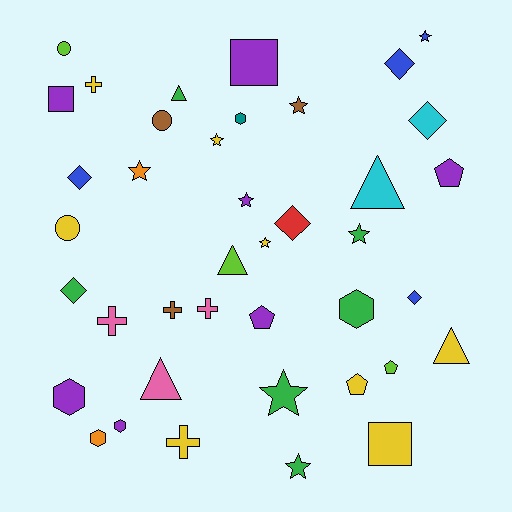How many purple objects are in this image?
There are 7 purple objects.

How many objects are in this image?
There are 40 objects.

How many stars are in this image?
There are 9 stars.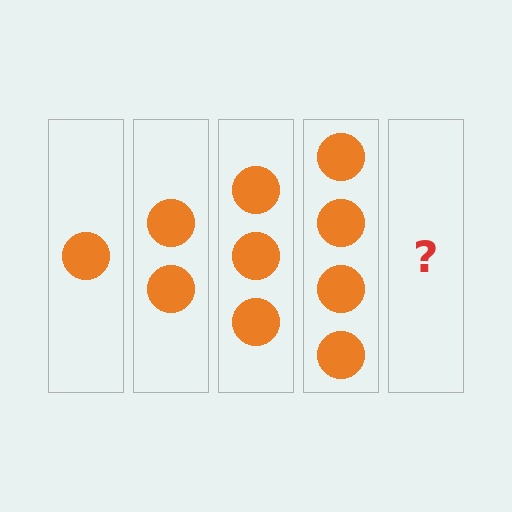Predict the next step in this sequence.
The next step is 5 circles.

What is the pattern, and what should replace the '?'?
The pattern is that each step adds one more circle. The '?' should be 5 circles.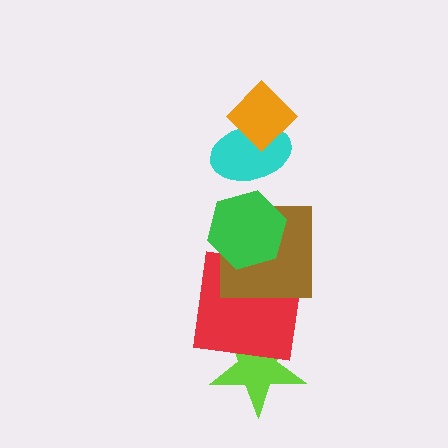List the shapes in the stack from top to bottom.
From top to bottom: the orange diamond, the cyan ellipse, the green hexagon, the brown square, the red square, the lime star.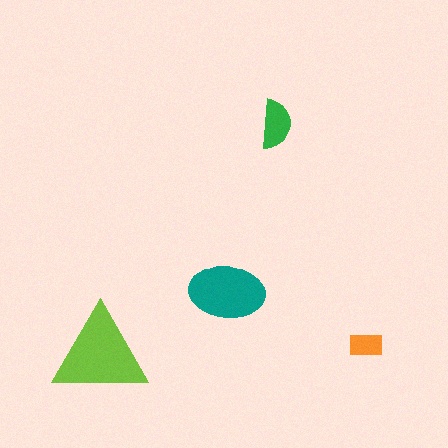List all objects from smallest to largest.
The orange rectangle, the green semicircle, the teal ellipse, the lime triangle.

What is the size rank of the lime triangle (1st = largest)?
1st.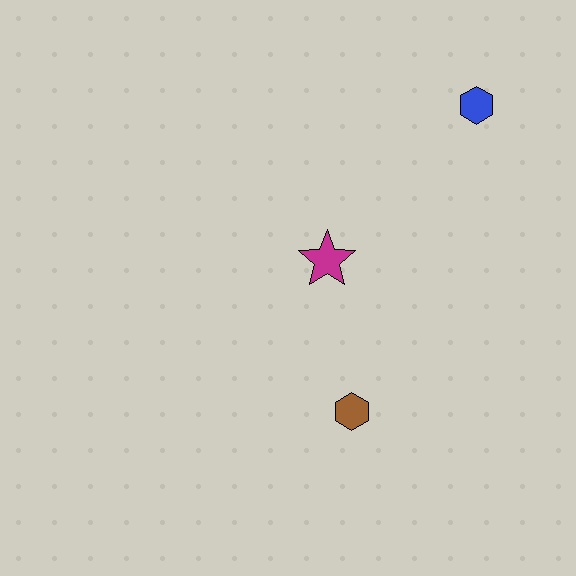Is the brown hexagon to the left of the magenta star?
No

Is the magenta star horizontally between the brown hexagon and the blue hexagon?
No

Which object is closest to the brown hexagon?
The magenta star is closest to the brown hexagon.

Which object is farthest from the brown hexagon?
The blue hexagon is farthest from the brown hexagon.